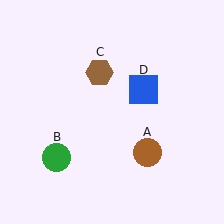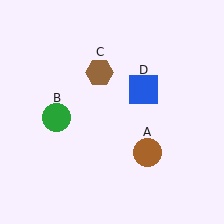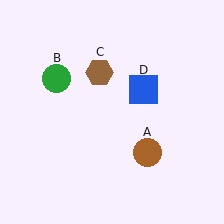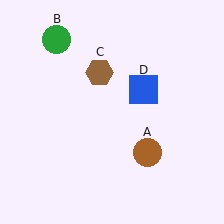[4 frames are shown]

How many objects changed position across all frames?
1 object changed position: green circle (object B).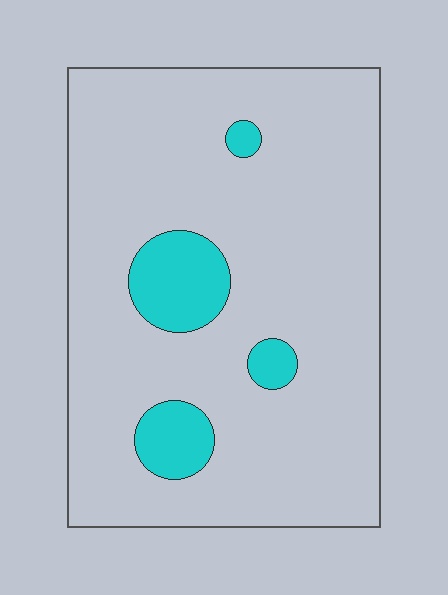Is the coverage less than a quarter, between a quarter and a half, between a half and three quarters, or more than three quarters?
Less than a quarter.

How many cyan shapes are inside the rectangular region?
4.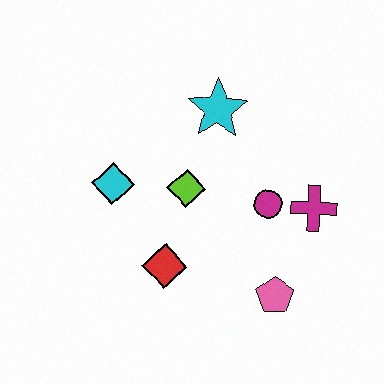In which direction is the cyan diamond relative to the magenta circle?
The cyan diamond is to the left of the magenta circle.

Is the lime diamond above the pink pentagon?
Yes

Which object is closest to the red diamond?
The lime diamond is closest to the red diamond.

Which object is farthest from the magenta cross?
The cyan diamond is farthest from the magenta cross.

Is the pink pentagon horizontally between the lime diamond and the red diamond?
No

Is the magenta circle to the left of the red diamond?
No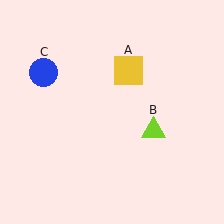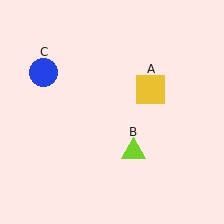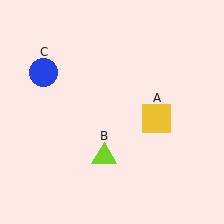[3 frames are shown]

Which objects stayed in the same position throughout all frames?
Blue circle (object C) remained stationary.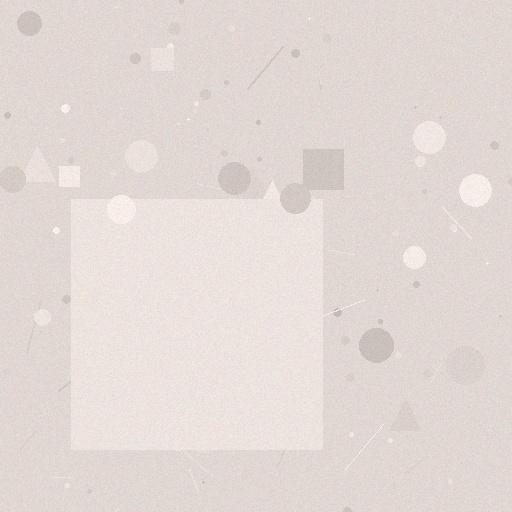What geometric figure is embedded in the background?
A square is embedded in the background.